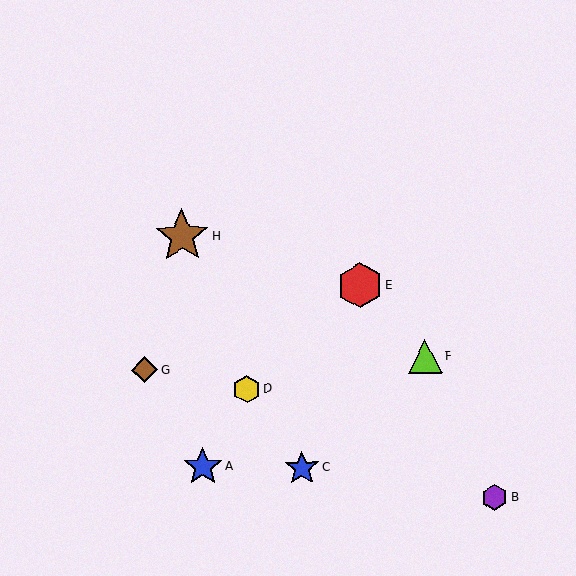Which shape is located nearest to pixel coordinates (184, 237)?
The brown star (labeled H) at (182, 236) is nearest to that location.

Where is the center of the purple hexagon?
The center of the purple hexagon is at (495, 498).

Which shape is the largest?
The brown star (labeled H) is the largest.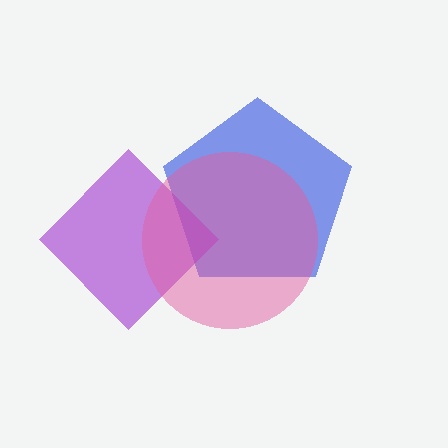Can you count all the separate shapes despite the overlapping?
Yes, there are 3 separate shapes.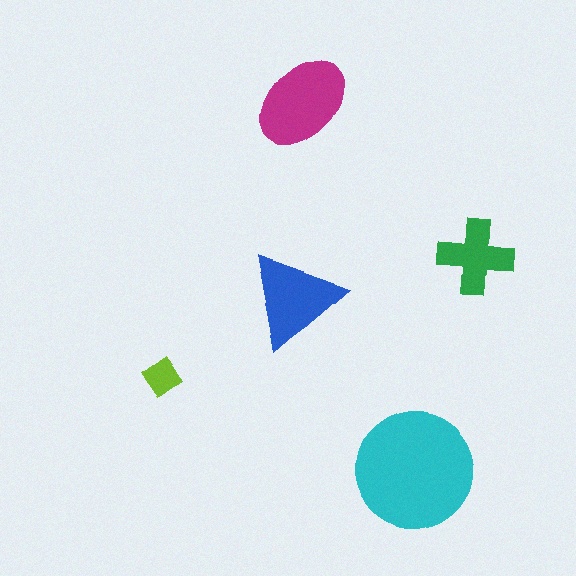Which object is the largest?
The cyan circle.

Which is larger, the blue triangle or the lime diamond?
The blue triangle.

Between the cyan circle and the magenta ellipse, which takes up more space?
The cyan circle.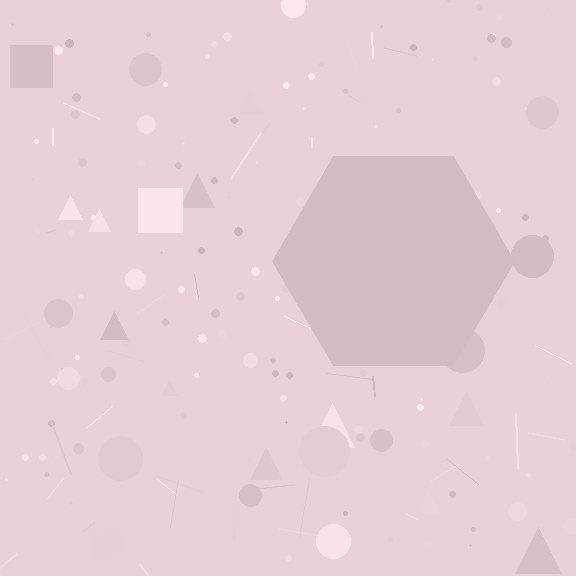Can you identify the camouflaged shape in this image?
The camouflaged shape is a hexagon.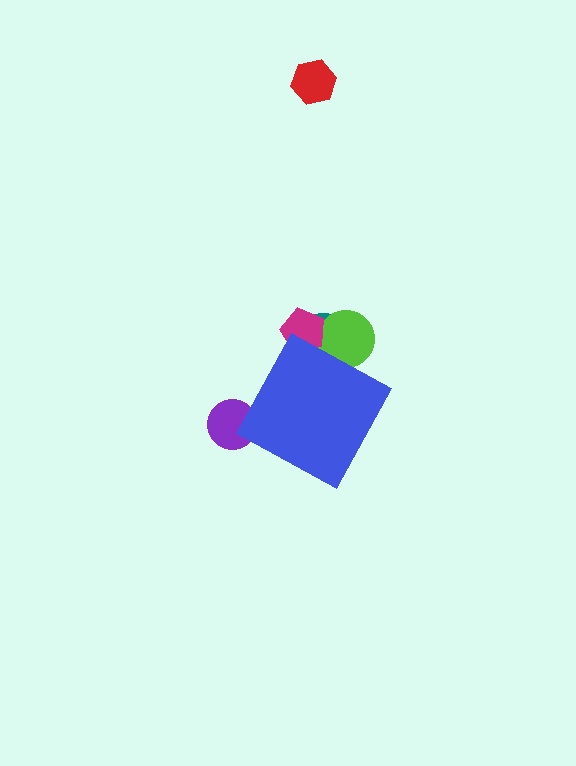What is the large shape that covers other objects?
A blue diamond.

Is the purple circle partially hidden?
Yes, the purple circle is partially hidden behind the blue diamond.